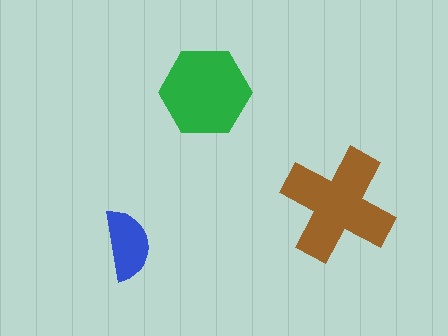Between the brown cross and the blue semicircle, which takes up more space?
The brown cross.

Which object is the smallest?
The blue semicircle.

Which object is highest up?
The green hexagon is topmost.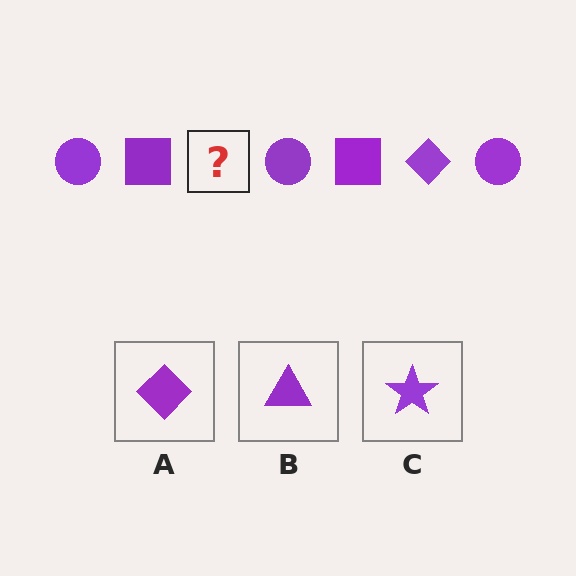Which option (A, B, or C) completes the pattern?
A.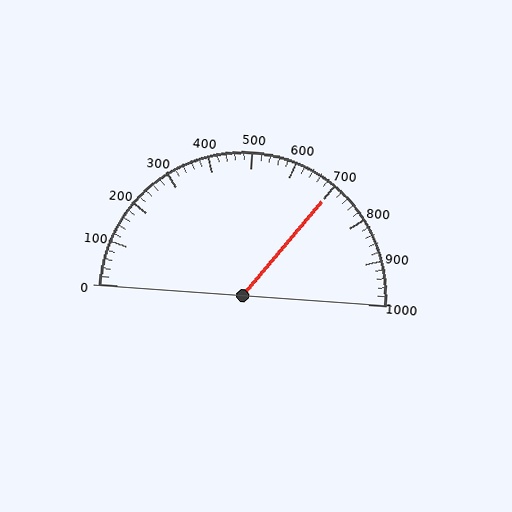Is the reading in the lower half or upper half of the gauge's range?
The reading is in the upper half of the range (0 to 1000).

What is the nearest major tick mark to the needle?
The nearest major tick mark is 700.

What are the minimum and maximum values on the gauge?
The gauge ranges from 0 to 1000.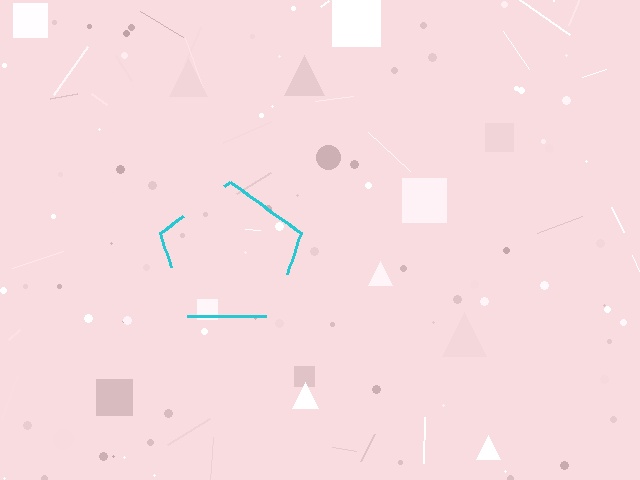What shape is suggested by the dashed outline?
The dashed outline suggests a pentagon.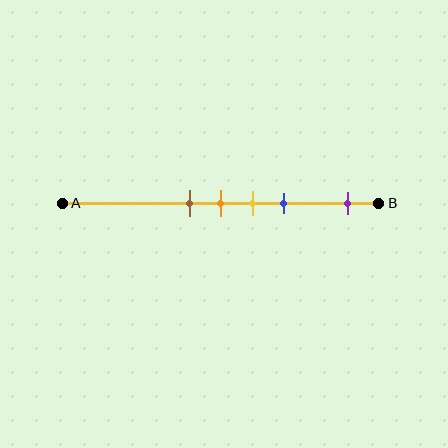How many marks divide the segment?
There are 5 marks dividing the segment.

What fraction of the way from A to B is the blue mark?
The blue mark is approximately 70% (0.7) of the way from A to B.